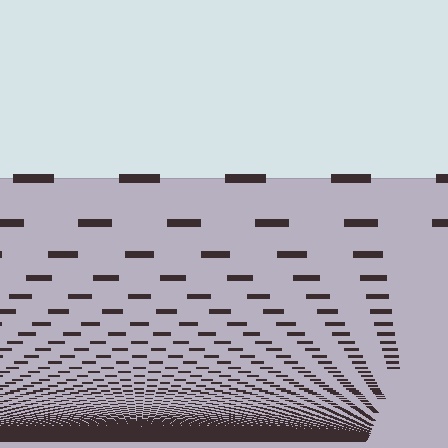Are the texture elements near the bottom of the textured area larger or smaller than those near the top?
Smaller. The gradient is inverted — elements near the bottom are smaller and denser.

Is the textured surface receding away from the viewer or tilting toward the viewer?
The surface appears to tilt toward the viewer. Texture elements get larger and sparser toward the top.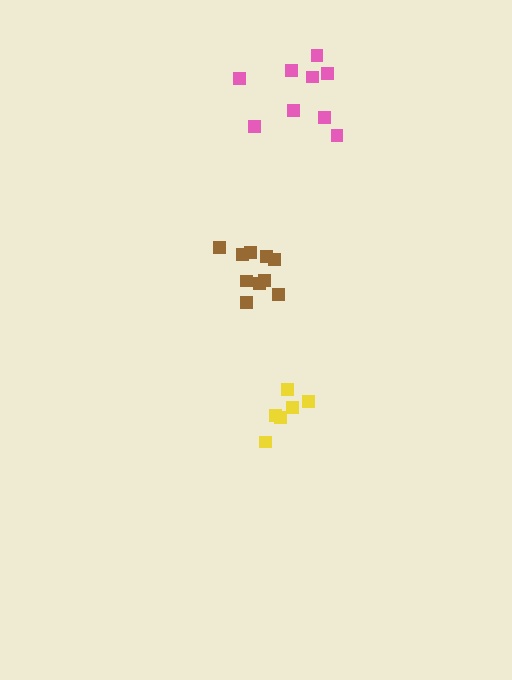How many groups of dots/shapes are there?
There are 3 groups.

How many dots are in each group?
Group 1: 9 dots, Group 2: 10 dots, Group 3: 6 dots (25 total).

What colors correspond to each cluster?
The clusters are colored: pink, brown, yellow.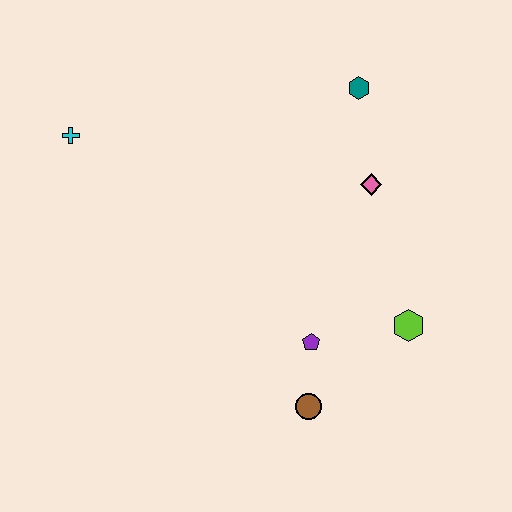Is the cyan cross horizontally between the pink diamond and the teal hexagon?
No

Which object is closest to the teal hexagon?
The pink diamond is closest to the teal hexagon.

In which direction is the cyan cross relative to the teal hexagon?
The cyan cross is to the left of the teal hexagon.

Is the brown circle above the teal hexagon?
No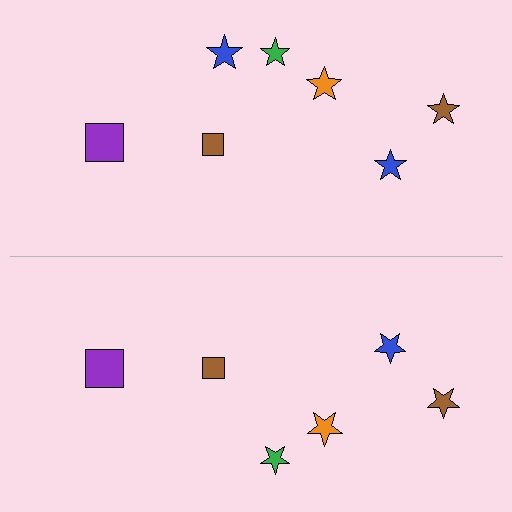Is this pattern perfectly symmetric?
No, the pattern is not perfectly symmetric. A blue star is missing from the bottom side.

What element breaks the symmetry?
A blue star is missing from the bottom side.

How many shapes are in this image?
There are 13 shapes in this image.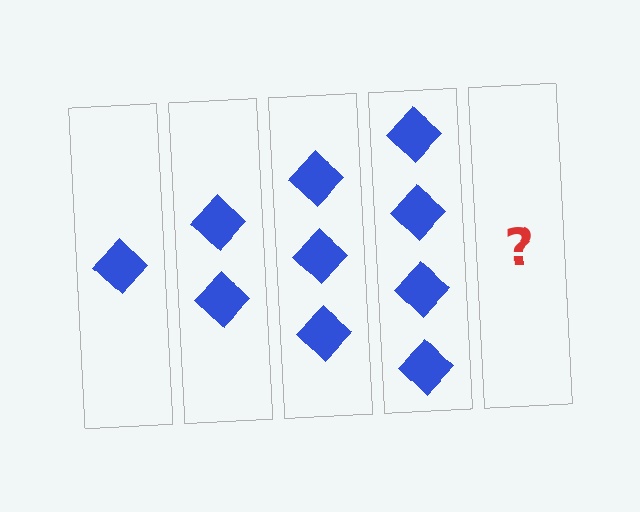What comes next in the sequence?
The next element should be 5 diamonds.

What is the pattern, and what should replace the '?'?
The pattern is that each step adds one more diamond. The '?' should be 5 diamonds.